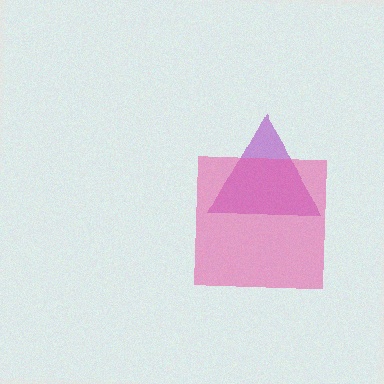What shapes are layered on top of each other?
The layered shapes are: a purple triangle, a pink square.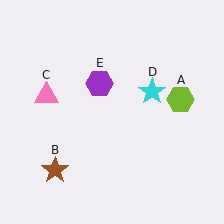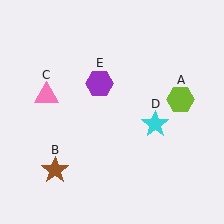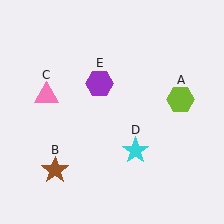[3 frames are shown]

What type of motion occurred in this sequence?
The cyan star (object D) rotated clockwise around the center of the scene.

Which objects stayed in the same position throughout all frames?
Lime hexagon (object A) and brown star (object B) and pink triangle (object C) and purple hexagon (object E) remained stationary.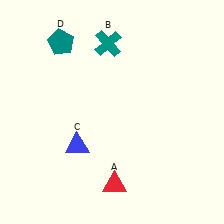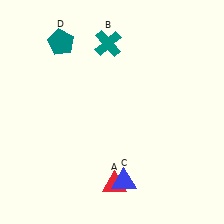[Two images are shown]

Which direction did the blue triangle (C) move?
The blue triangle (C) moved right.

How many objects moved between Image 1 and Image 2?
1 object moved between the two images.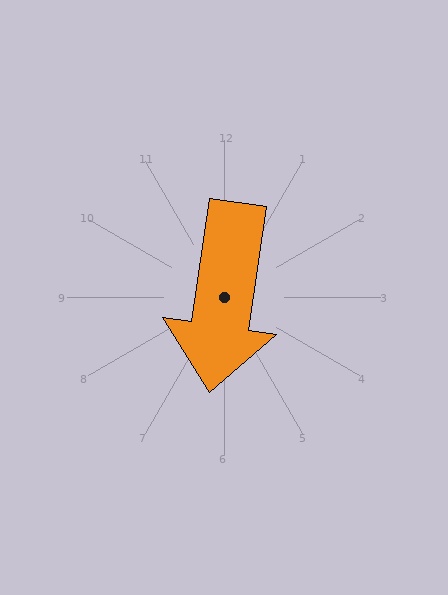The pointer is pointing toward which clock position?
Roughly 6 o'clock.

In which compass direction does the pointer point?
South.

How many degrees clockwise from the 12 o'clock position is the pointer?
Approximately 189 degrees.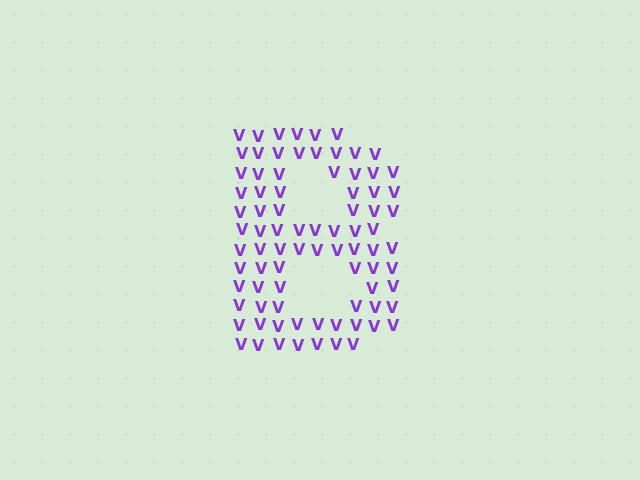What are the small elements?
The small elements are letter V's.